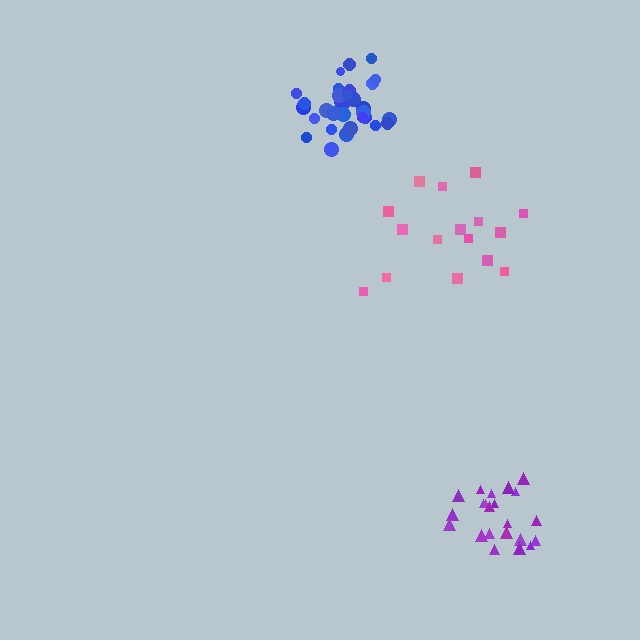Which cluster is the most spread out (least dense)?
Pink.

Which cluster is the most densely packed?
Blue.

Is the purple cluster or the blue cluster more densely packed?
Blue.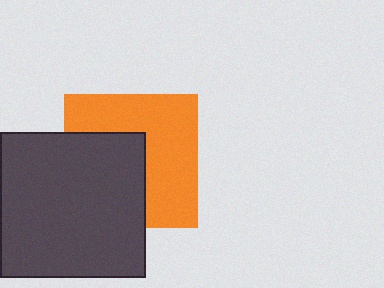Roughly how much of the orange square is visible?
About half of it is visible (roughly 56%).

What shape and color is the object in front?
The object in front is a dark gray square.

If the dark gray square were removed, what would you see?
You would see the complete orange square.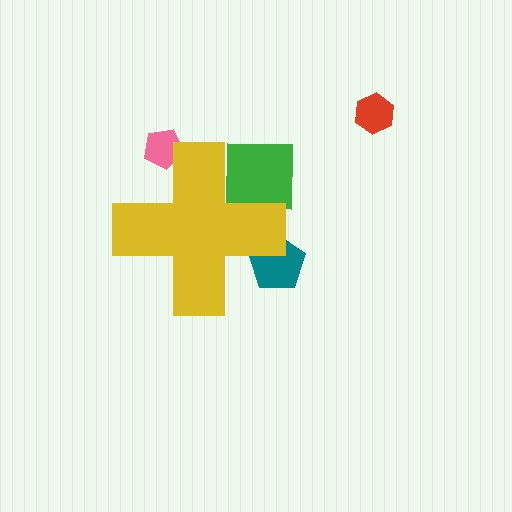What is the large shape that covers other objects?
A yellow cross.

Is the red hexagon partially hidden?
No, the red hexagon is fully visible.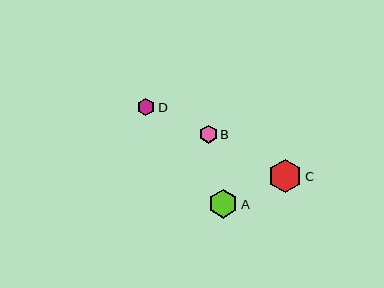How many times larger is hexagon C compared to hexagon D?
Hexagon C is approximately 1.9 times the size of hexagon D.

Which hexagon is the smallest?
Hexagon D is the smallest with a size of approximately 18 pixels.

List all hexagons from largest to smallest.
From largest to smallest: C, A, B, D.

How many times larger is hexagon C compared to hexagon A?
Hexagon C is approximately 1.1 times the size of hexagon A.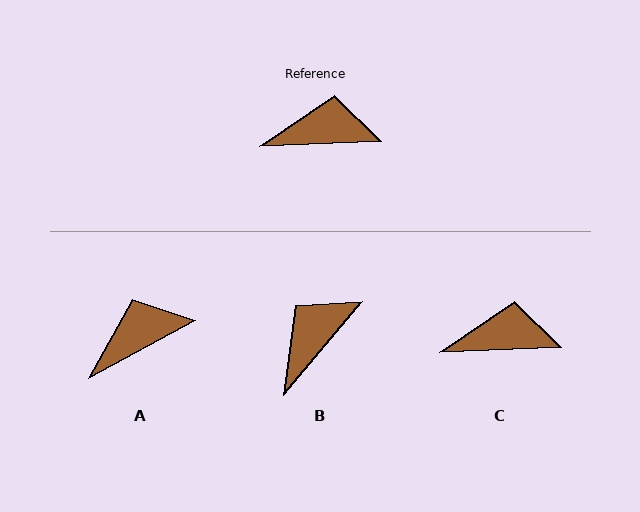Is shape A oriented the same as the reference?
No, it is off by about 26 degrees.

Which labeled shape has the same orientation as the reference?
C.